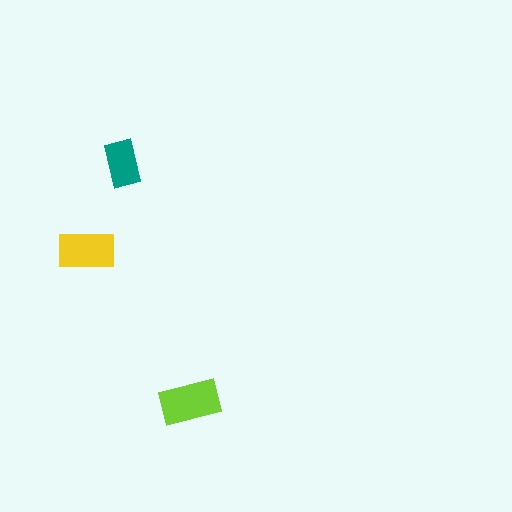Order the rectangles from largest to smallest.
the lime one, the yellow one, the teal one.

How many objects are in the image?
There are 3 objects in the image.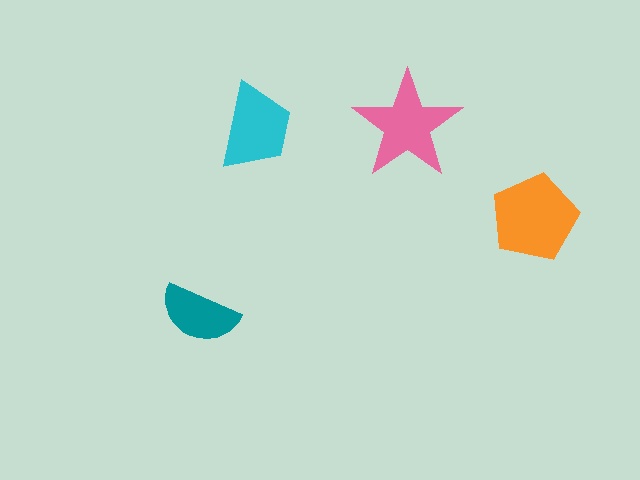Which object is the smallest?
The teal semicircle.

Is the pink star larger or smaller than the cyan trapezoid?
Larger.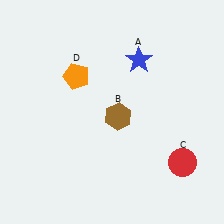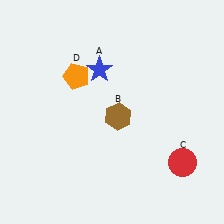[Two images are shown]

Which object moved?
The blue star (A) moved left.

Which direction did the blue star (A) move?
The blue star (A) moved left.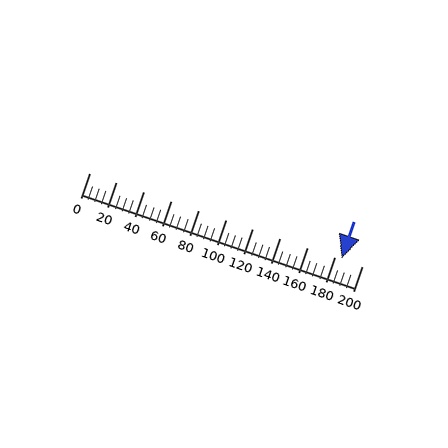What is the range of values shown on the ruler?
The ruler shows values from 0 to 200.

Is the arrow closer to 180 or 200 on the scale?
The arrow is closer to 180.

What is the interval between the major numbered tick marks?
The major tick marks are spaced 20 units apart.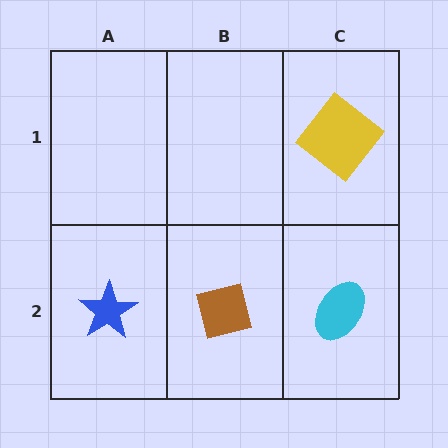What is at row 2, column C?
A cyan ellipse.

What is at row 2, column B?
A brown square.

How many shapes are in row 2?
3 shapes.